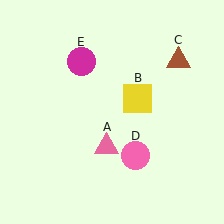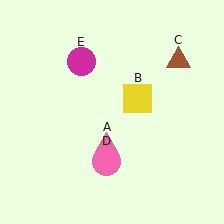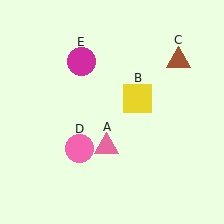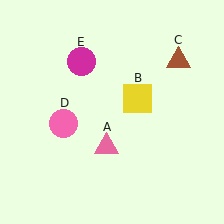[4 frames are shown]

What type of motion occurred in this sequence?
The pink circle (object D) rotated clockwise around the center of the scene.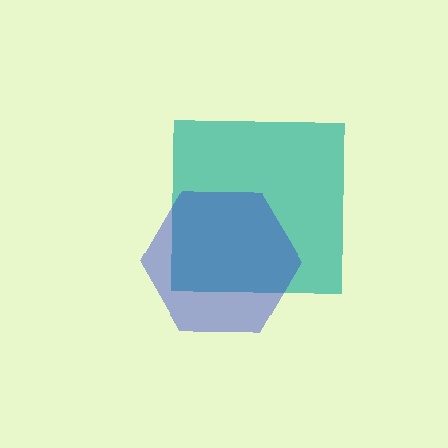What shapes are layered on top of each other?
The layered shapes are: a teal square, a blue hexagon.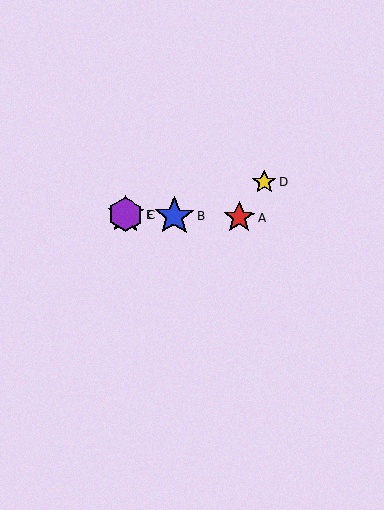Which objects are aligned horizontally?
Objects A, B, C, E are aligned horizontally.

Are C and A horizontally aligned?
Yes, both are at y≈215.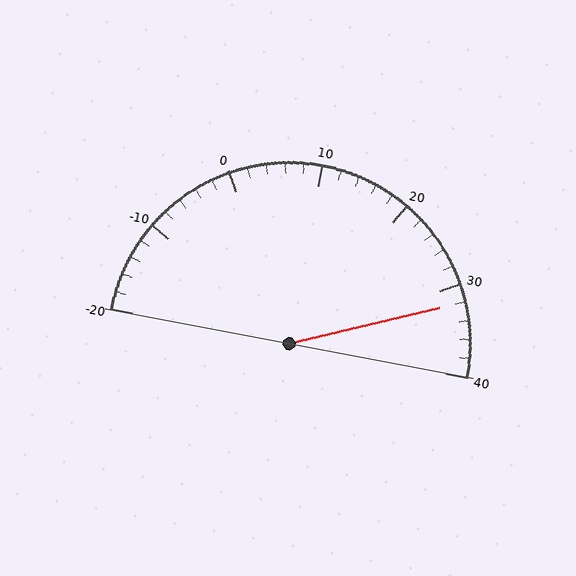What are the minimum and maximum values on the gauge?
The gauge ranges from -20 to 40.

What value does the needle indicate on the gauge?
The needle indicates approximately 32.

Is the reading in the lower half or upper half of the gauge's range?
The reading is in the upper half of the range (-20 to 40).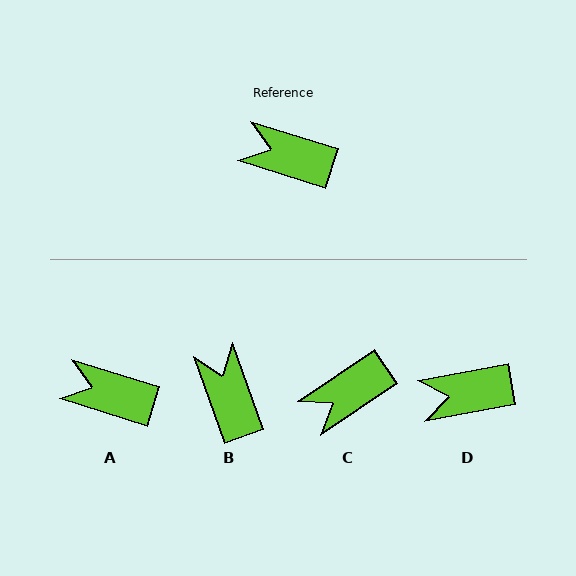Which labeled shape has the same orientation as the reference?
A.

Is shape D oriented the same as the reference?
No, it is off by about 28 degrees.